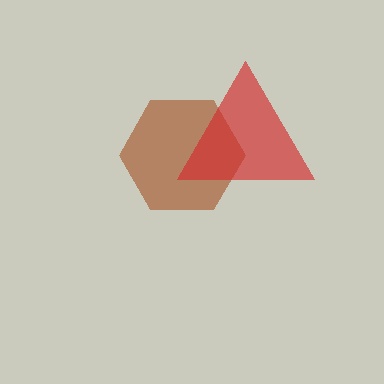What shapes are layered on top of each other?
The layered shapes are: a brown hexagon, a red triangle.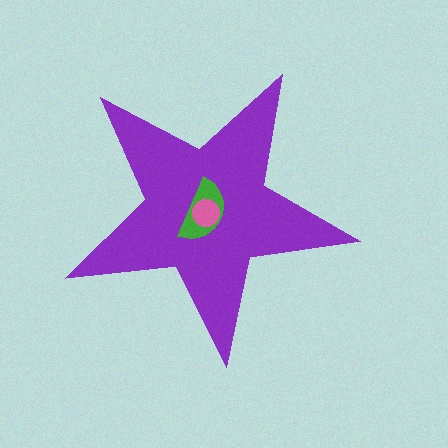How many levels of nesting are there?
3.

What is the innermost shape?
The pink circle.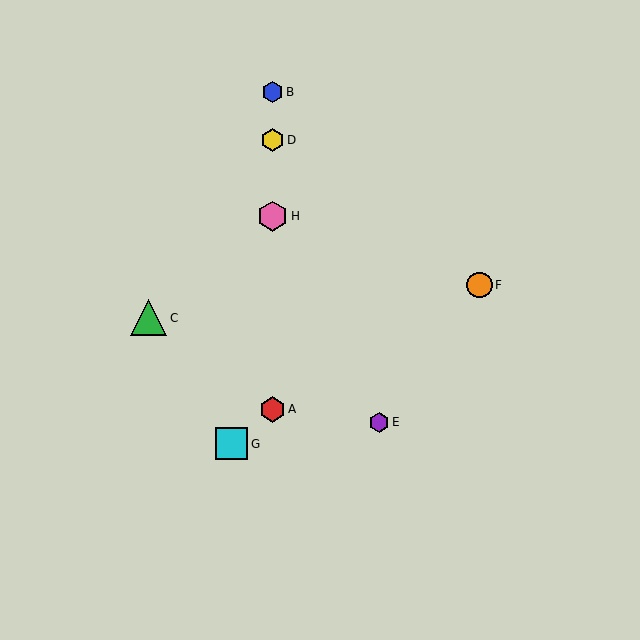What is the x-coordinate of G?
Object G is at x≈231.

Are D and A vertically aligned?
Yes, both are at x≈273.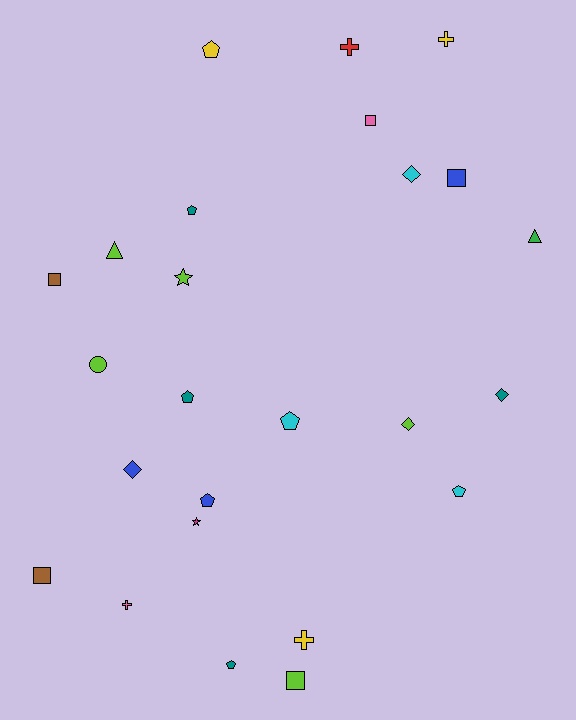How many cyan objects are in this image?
There are 3 cyan objects.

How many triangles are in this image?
There are 2 triangles.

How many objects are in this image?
There are 25 objects.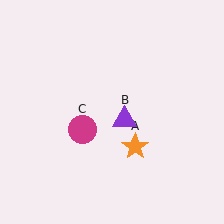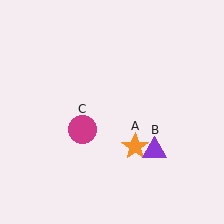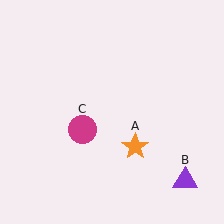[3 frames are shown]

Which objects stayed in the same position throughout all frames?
Orange star (object A) and magenta circle (object C) remained stationary.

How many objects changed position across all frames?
1 object changed position: purple triangle (object B).